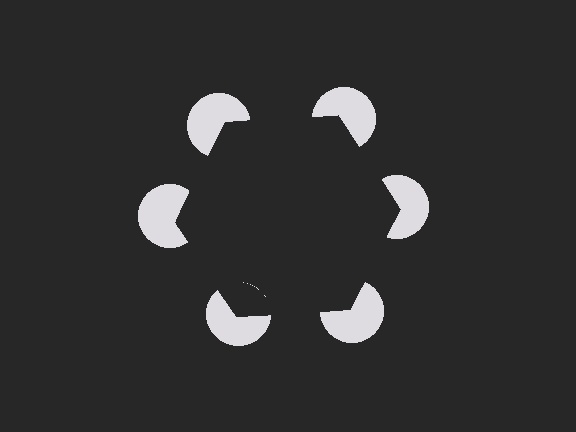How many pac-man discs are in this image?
There are 6 — one at each vertex of the illusory hexagon.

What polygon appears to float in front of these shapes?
An illusory hexagon — its edges are inferred from the aligned wedge cuts in the pac-man discs, not physically drawn.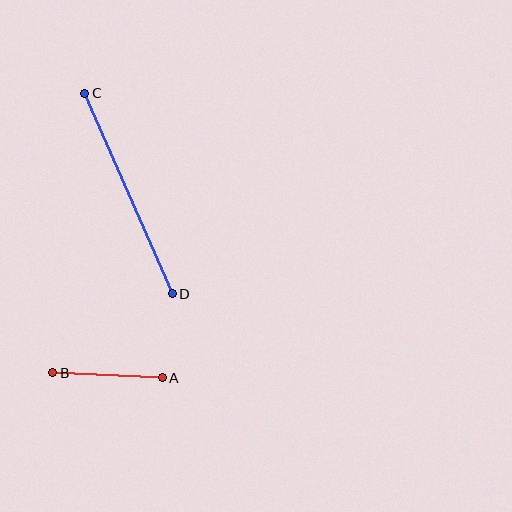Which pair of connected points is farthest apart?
Points C and D are farthest apart.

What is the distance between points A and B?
The distance is approximately 110 pixels.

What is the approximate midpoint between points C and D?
The midpoint is at approximately (128, 194) pixels.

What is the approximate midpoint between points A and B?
The midpoint is at approximately (107, 375) pixels.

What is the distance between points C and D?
The distance is approximately 219 pixels.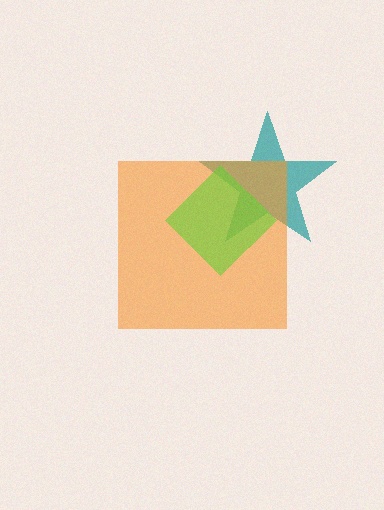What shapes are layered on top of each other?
The layered shapes are: a teal star, an orange square, a lime diamond.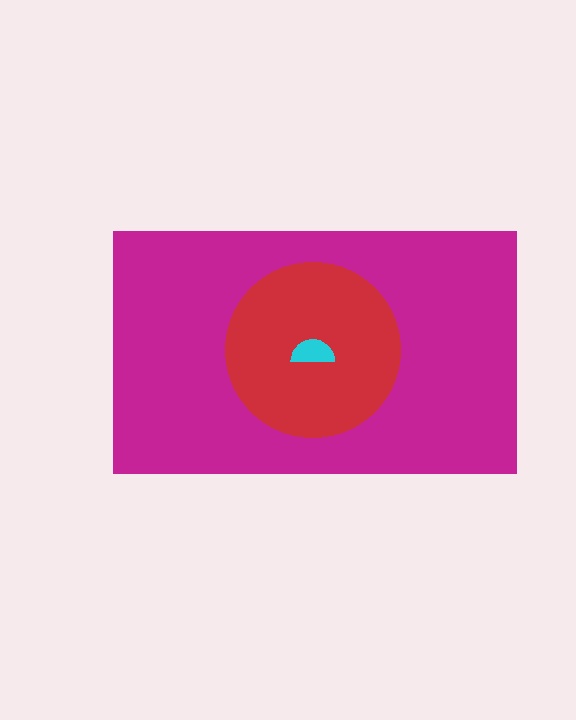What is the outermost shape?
The magenta rectangle.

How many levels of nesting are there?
3.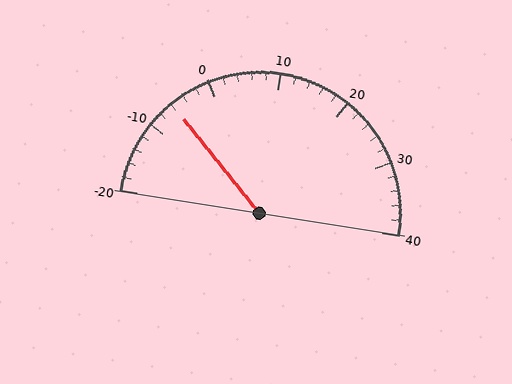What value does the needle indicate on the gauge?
The needle indicates approximately -6.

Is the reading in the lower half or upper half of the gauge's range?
The reading is in the lower half of the range (-20 to 40).